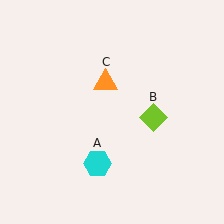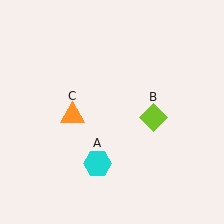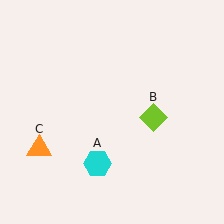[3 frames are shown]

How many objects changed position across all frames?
1 object changed position: orange triangle (object C).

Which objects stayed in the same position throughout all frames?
Cyan hexagon (object A) and lime diamond (object B) remained stationary.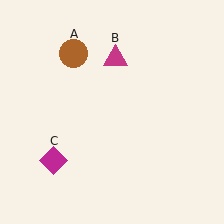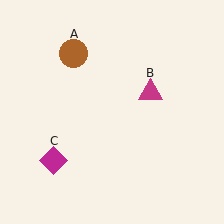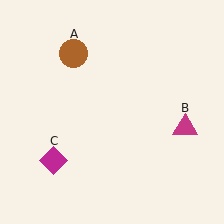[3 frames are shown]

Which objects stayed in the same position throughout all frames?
Brown circle (object A) and magenta diamond (object C) remained stationary.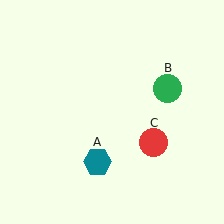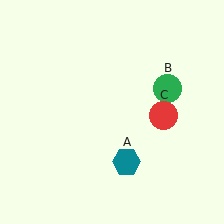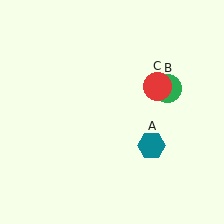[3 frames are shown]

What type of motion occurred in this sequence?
The teal hexagon (object A), red circle (object C) rotated counterclockwise around the center of the scene.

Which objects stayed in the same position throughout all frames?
Green circle (object B) remained stationary.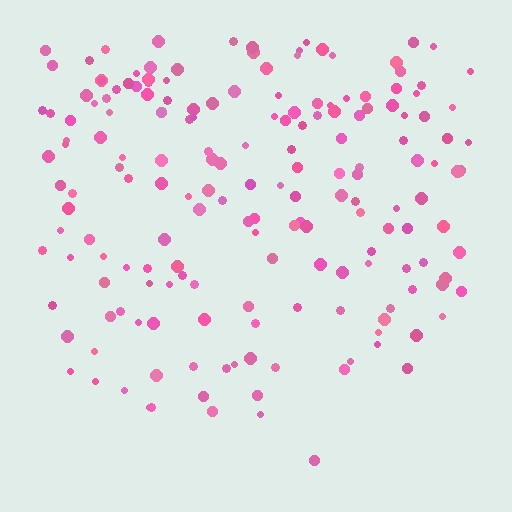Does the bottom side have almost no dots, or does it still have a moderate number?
Still a moderate number, just noticeably fewer than the top.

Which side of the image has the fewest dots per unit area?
The bottom.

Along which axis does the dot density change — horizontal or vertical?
Vertical.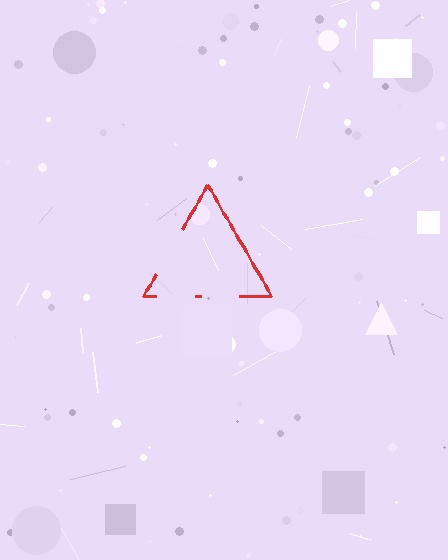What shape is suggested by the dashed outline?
The dashed outline suggests a triangle.